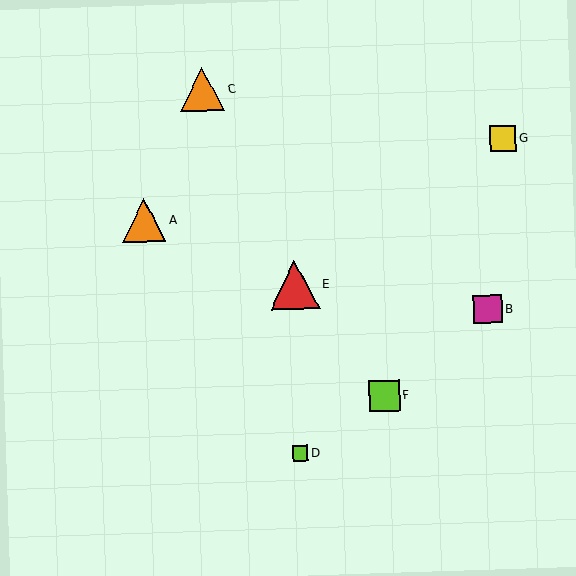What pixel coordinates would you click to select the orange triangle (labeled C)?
Click at (202, 89) to select the orange triangle C.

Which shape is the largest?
The red triangle (labeled E) is the largest.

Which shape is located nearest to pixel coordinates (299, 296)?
The red triangle (labeled E) at (295, 285) is nearest to that location.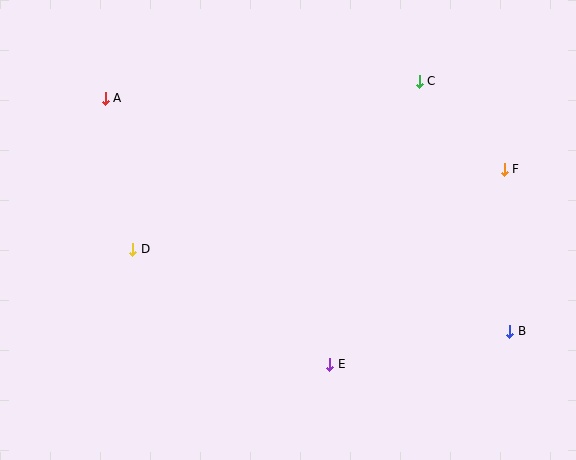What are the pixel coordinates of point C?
Point C is at (419, 81).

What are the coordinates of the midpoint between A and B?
The midpoint between A and B is at (307, 215).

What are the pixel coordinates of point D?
Point D is at (133, 249).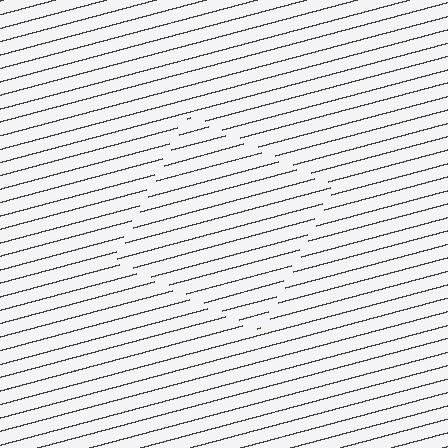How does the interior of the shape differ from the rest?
The interior of the shape contains the same grating, shifted by half a period — the contour is defined by the phase discontinuity where line-ends from the inner and outer gratings abut.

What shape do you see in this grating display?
An illusory square. The interior of the shape contains the same grating, shifted by half a period — the contour is defined by the phase discontinuity where line-ends from the inner and outer gratings abut.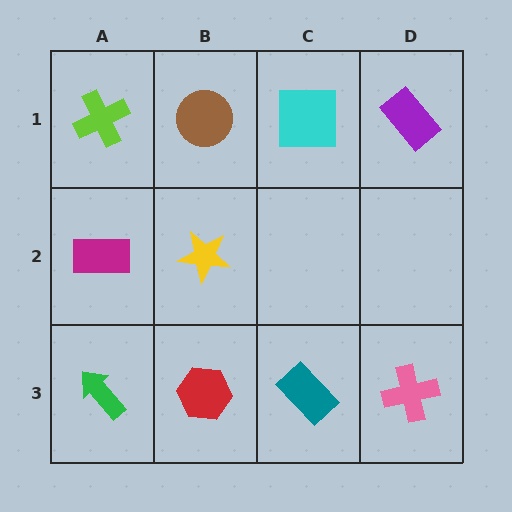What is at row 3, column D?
A pink cross.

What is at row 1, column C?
A cyan square.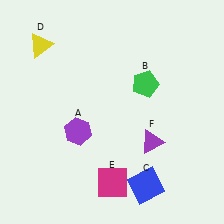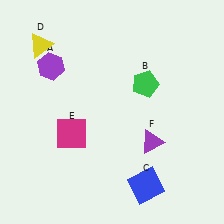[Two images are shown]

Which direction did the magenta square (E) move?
The magenta square (E) moved up.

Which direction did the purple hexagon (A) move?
The purple hexagon (A) moved up.